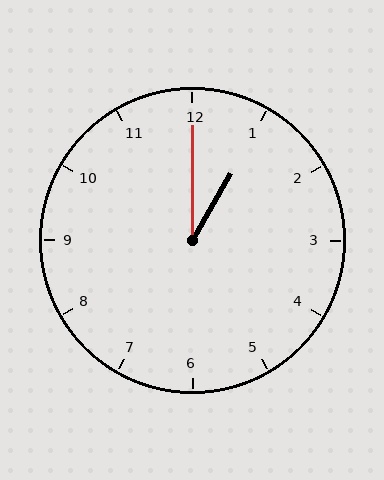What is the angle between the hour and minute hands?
Approximately 30 degrees.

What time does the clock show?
1:00.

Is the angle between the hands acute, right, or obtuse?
It is acute.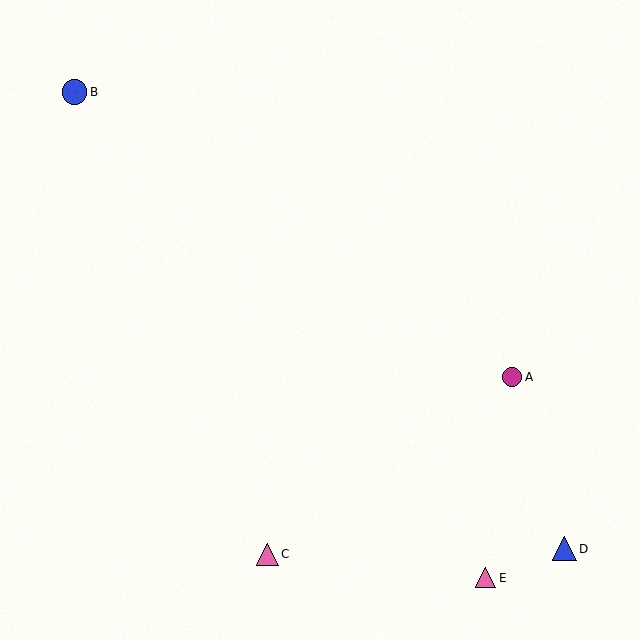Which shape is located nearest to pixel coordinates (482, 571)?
The pink triangle (labeled E) at (485, 578) is nearest to that location.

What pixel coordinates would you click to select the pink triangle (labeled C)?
Click at (267, 554) to select the pink triangle C.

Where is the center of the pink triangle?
The center of the pink triangle is at (267, 554).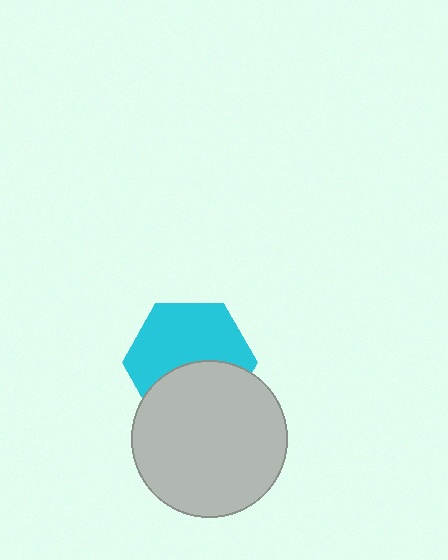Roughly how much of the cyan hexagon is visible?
About half of it is visible (roughly 59%).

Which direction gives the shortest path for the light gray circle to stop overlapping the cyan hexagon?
Moving down gives the shortest separation.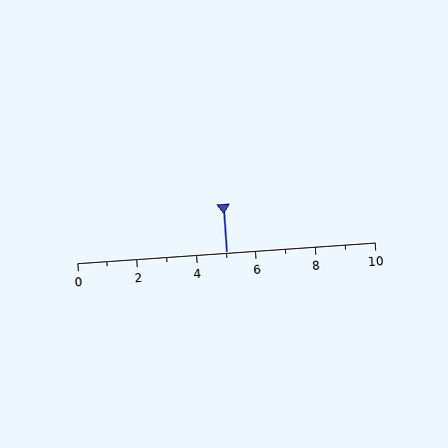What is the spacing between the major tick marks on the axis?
The major ticks are spaced 2 apart.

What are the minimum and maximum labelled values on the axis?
The axis runs from 0 to 10.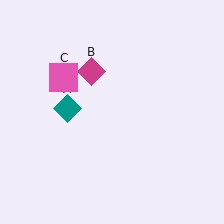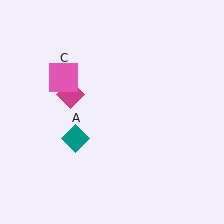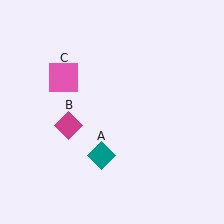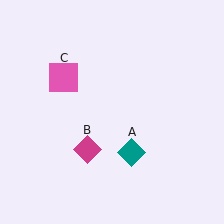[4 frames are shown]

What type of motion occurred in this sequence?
The teal diamond (object A), magenta diamond (object B) rotated counterclockwise around the center of the scene.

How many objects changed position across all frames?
2 objects changed position: teal diamond (object A), magenta diamond (object B).